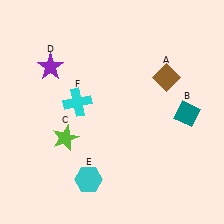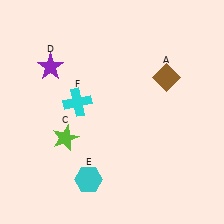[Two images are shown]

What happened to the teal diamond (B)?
The teal diamond (B) was removed in Image 2. It was in the bottom-right area of Image 1.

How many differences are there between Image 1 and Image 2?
There is 1 difference between the two images.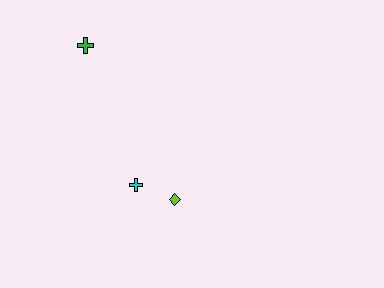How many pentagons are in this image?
There are no pentagons.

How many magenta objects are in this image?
There are no magenta objects.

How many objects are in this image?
There are 3 objects.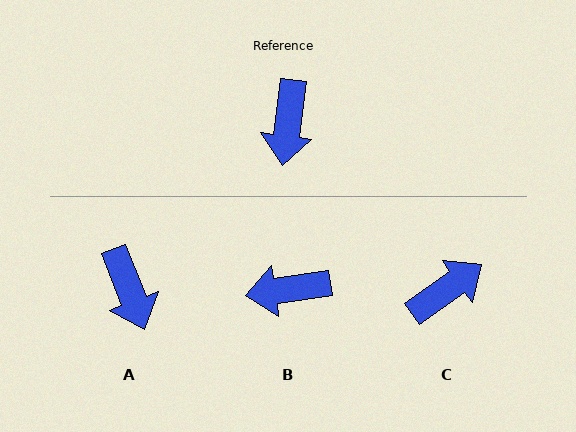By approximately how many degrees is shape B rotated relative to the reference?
Approximately 75 degrees clockwise.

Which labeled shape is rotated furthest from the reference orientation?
C, about 133 degrees away.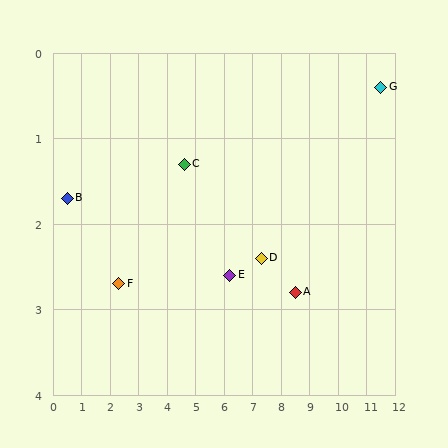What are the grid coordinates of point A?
Point A is at approximately (8.5, 2.8).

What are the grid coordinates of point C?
Point C is at approximately (4.6, 1.3).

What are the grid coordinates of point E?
Point E is at approximately (6.2, 2.6).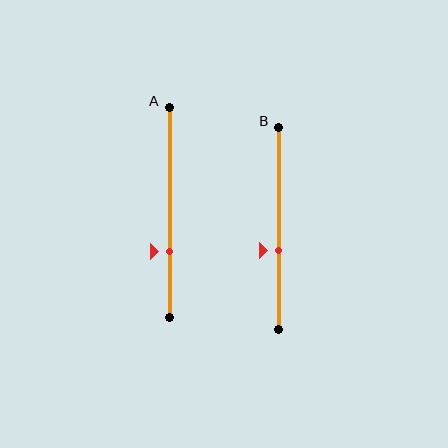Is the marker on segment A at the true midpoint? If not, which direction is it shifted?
No, the marker on segment A is shifted downward by about 18% of the segment length.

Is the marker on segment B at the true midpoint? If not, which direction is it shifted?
No, the marker on segment B is shifted downward by about 11% of the segment length.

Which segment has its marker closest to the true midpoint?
Segment B has its marker closest to the true midpoint.